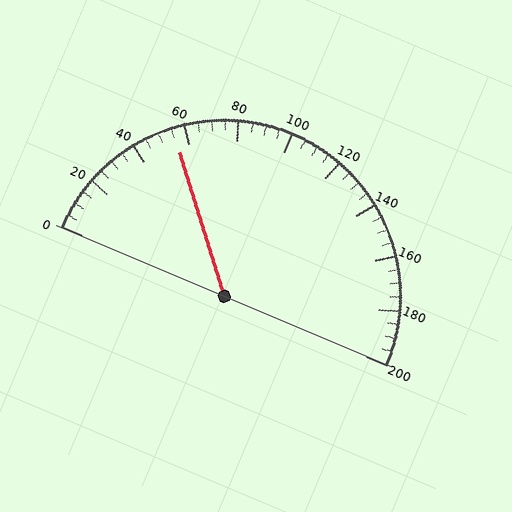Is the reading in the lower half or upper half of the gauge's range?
The reading is in the lower half of the range (0 to 200).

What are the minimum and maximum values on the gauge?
The gauge ranges from 0 to 200.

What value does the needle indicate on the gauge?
The needle indicates approximately 55.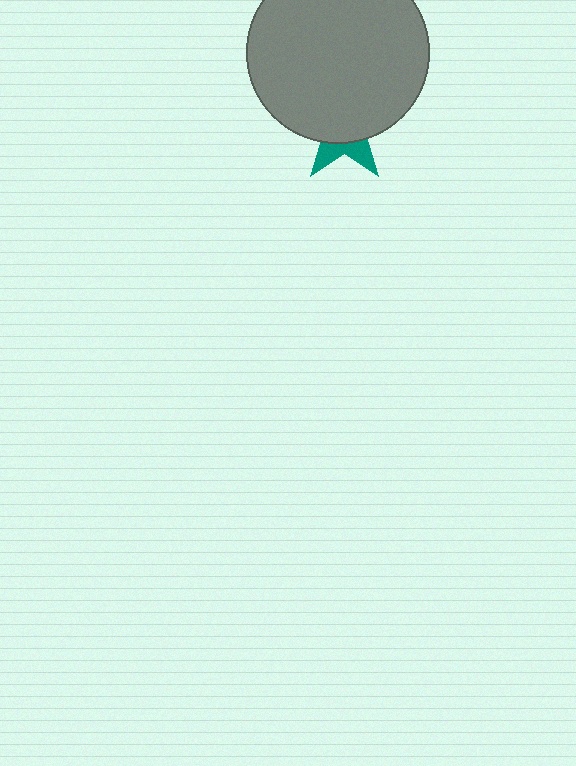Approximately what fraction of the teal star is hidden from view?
Roughly 70% of the teal star is hidden behind the gray circle.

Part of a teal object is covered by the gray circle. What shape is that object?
It is a star.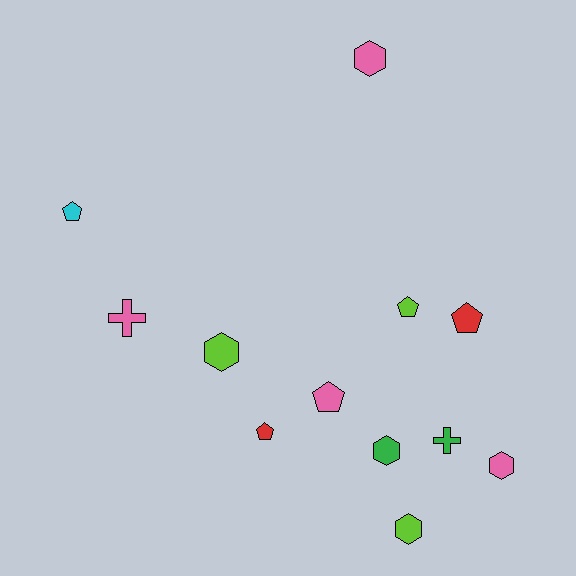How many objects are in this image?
There are 12 objects.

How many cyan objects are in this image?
There is 1 cyan object.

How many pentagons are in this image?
There are 5 pentagons.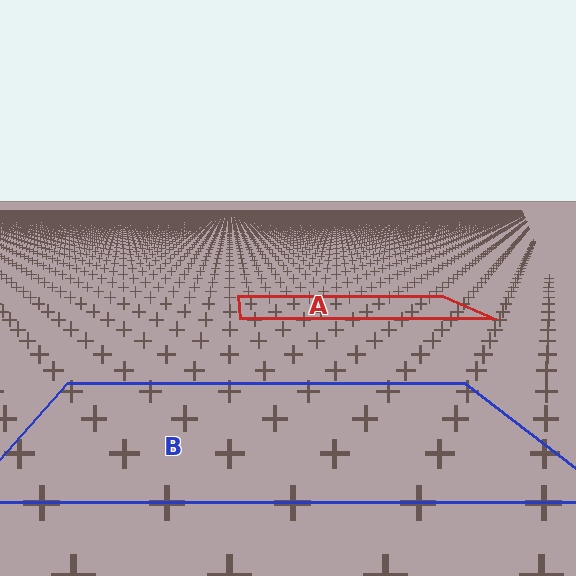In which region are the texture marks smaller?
The texture marks are smaller in region A, because it is farther away.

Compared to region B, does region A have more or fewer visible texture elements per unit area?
Region A has more texture elements per unit area — they are packed more densely because it is farther away.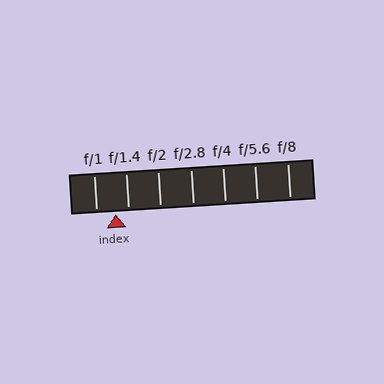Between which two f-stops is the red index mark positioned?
The index mark is between f/1 and f/1.4.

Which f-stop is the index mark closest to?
The index mark is closest to f/1.4.